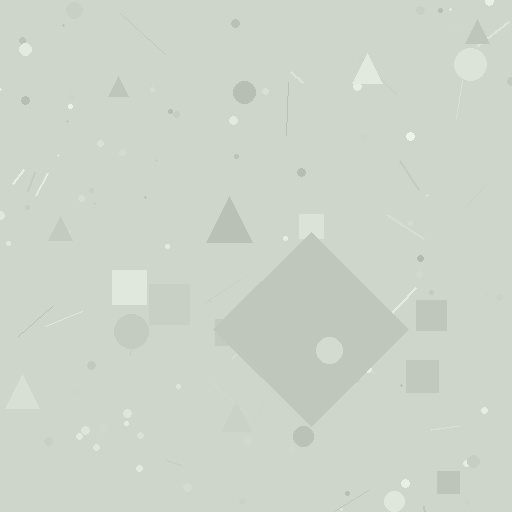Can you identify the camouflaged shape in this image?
The camouflaged shape is a diamond.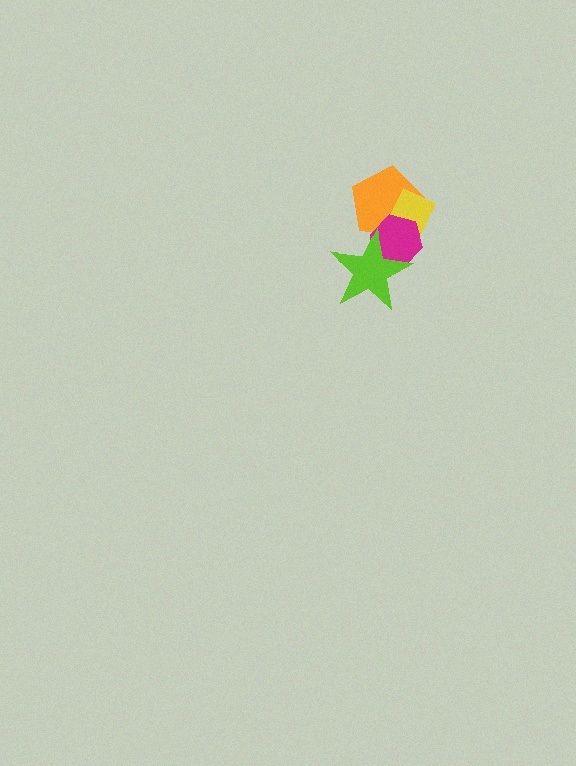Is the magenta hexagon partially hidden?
Yes, it is partially covered by another shape.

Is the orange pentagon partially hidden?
Yes, it is partially covered by another shape.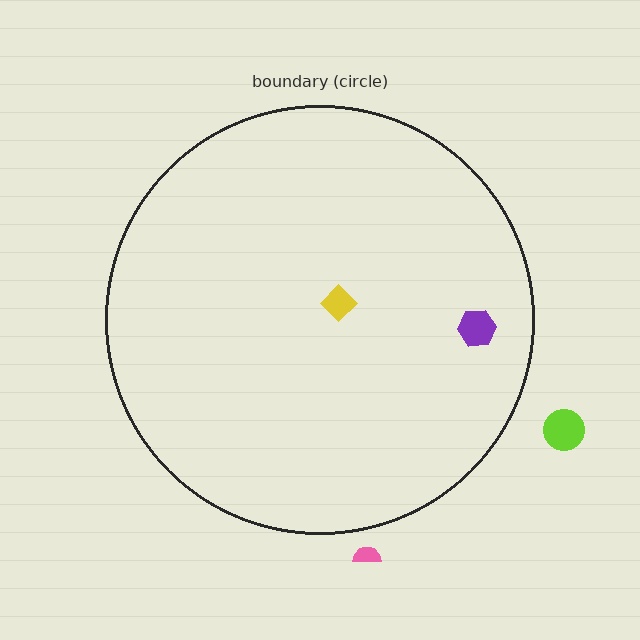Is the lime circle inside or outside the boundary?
Outside.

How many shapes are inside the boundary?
2 inside, 2 outside.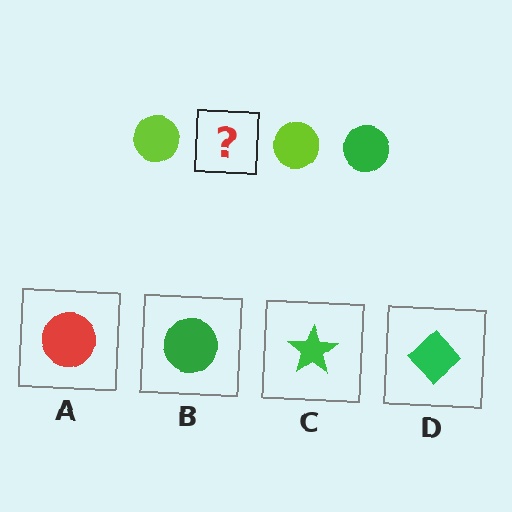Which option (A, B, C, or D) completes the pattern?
B.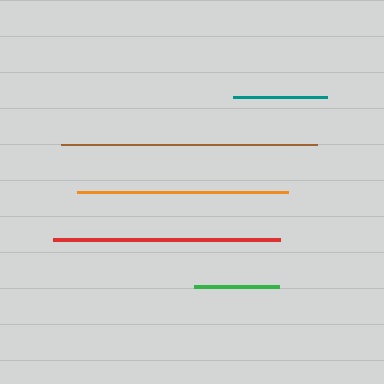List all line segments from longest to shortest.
From longest to shortest: brown, red, orange, teal, green.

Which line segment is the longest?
The brown line is the longest at approximately 255 pixels.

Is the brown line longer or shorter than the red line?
The brown line is longer than the red line.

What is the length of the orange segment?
The orange segment is approximately 210 pixels long.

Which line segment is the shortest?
The green line is the shortest at approximately 86 pixels.